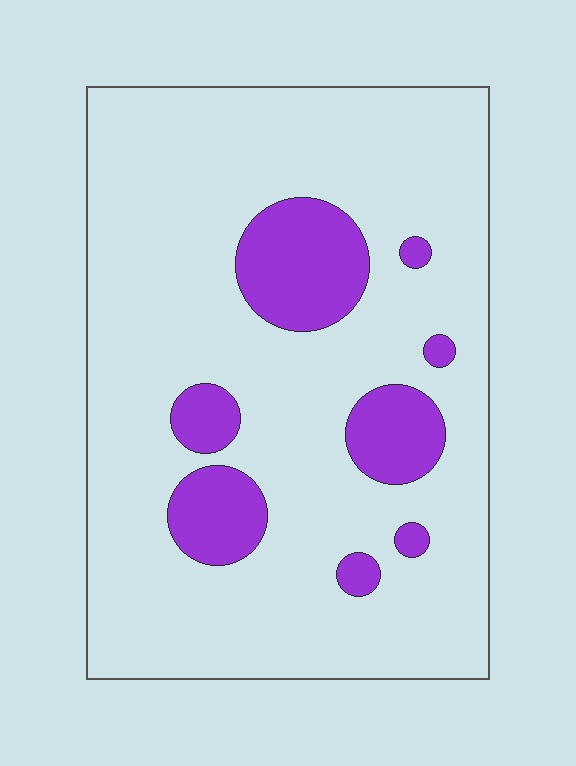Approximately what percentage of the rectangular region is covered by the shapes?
Approximately 15%.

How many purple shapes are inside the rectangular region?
8.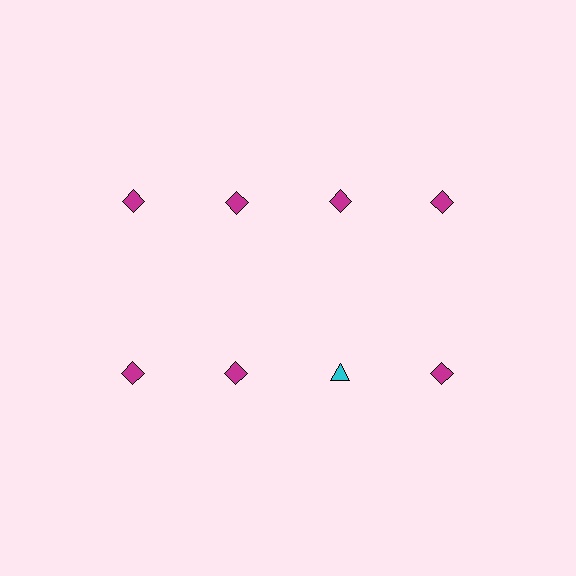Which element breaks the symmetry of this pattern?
The cyan triangle in the second row, center column breaks the symmetry. All other shapes are magenta diamonds.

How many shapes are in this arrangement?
There are 8 shapes arranged in a grid pattern.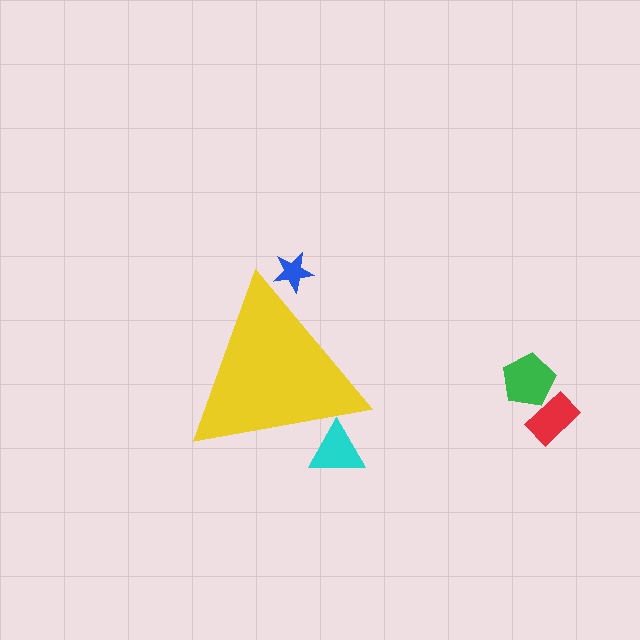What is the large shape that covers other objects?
A yellow triangle.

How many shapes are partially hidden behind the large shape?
2 shapes are partially hidden.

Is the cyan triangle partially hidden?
Yes, the cyan triangle is partially hidden behind the yellow triangle.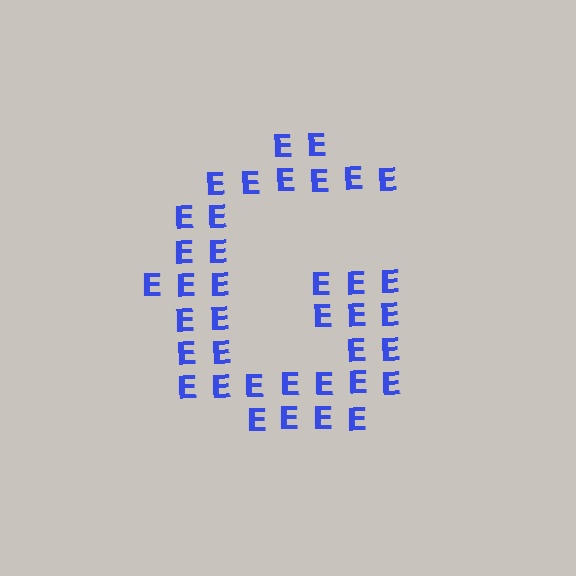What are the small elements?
The small elements are letter E's.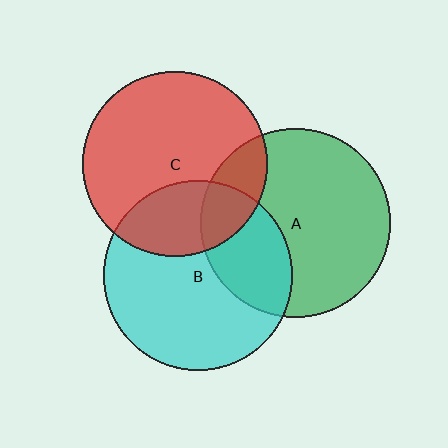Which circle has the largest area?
Circle B (cyan).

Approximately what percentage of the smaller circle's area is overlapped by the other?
Approximately 20%.